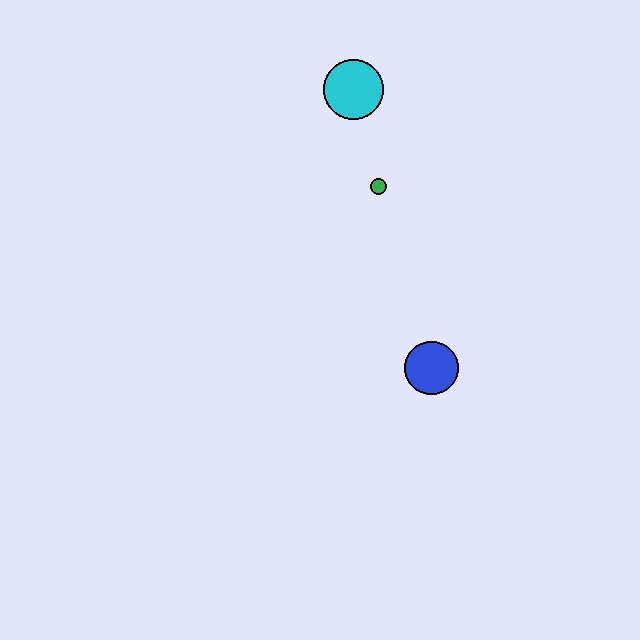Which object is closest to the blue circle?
The green circle is closest to the blue circle.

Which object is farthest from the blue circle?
The cyan circle is farthest from the blue circle.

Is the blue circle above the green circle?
No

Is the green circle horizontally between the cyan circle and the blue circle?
Yes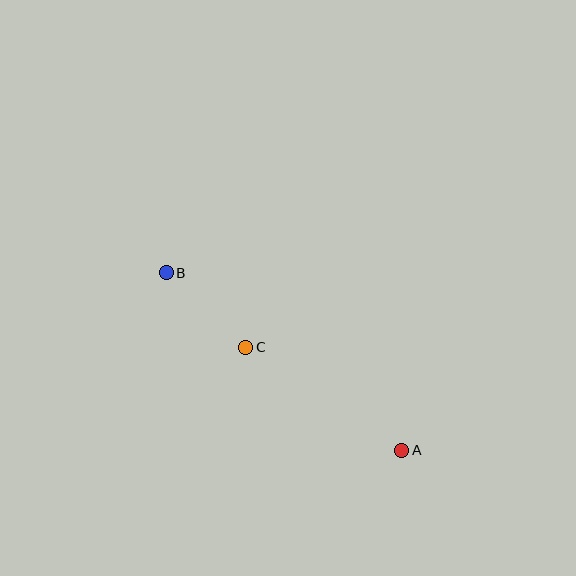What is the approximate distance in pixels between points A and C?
The distance between A and C is approximately 187 pixels.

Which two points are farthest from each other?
Points A and B are farthest from each other.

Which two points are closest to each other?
Points B and C are closest to each other.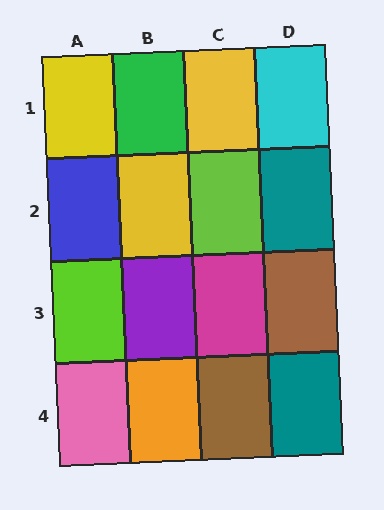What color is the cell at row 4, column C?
Brown.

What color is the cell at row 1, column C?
Yellow.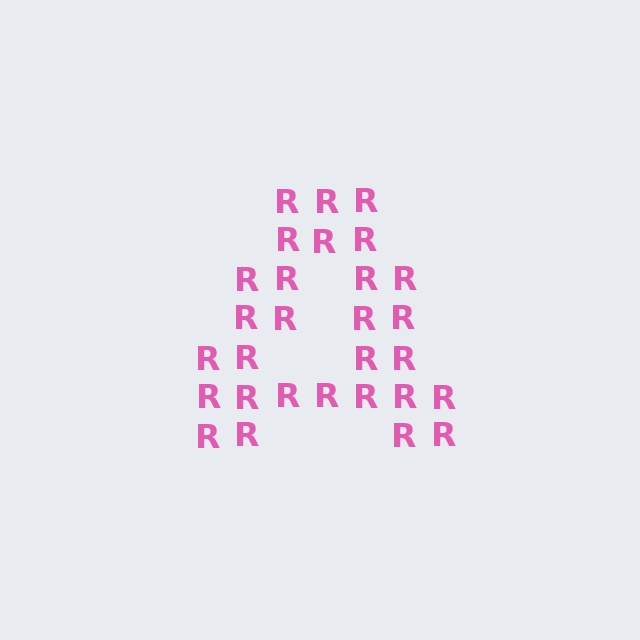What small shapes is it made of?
It is made of small letter R's.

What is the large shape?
The large shape is the letter A.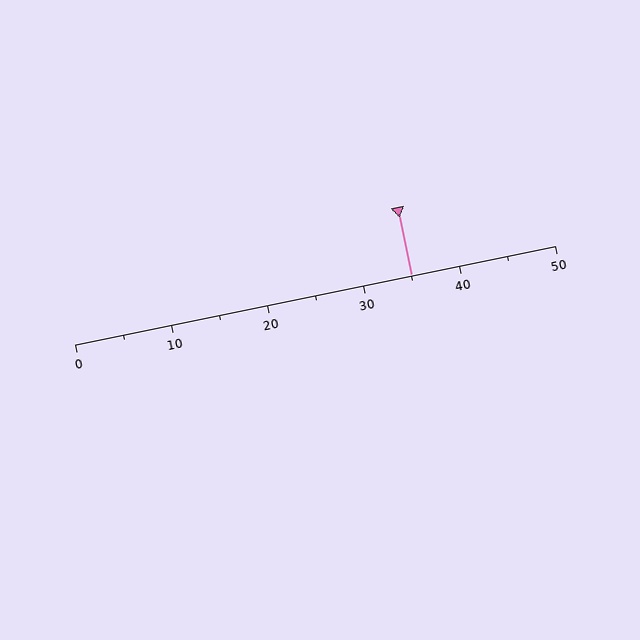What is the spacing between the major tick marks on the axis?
The major ticks are spaced 10 apart.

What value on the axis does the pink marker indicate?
The marker indicates approximately 35.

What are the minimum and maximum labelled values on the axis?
The axis runs from 0 to 50.